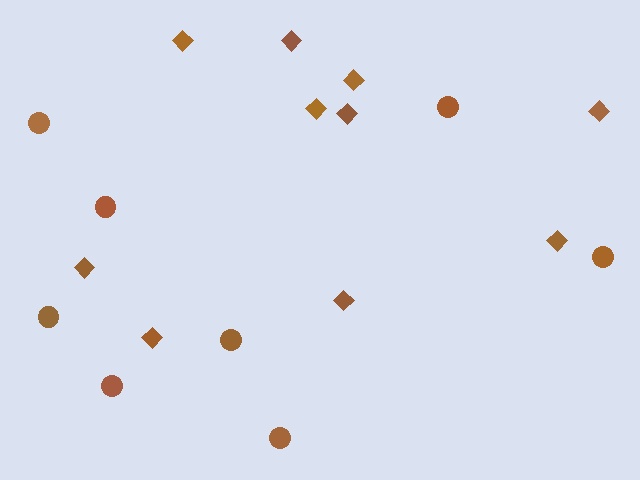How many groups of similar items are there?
There are 2 groups: one group of circles (8) and one group of diamonds (10).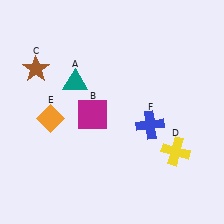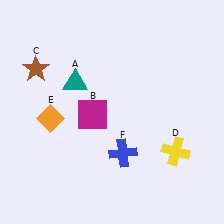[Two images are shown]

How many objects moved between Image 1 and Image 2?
1 object moved between the two images.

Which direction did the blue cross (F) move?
The blue cross (F) moved down.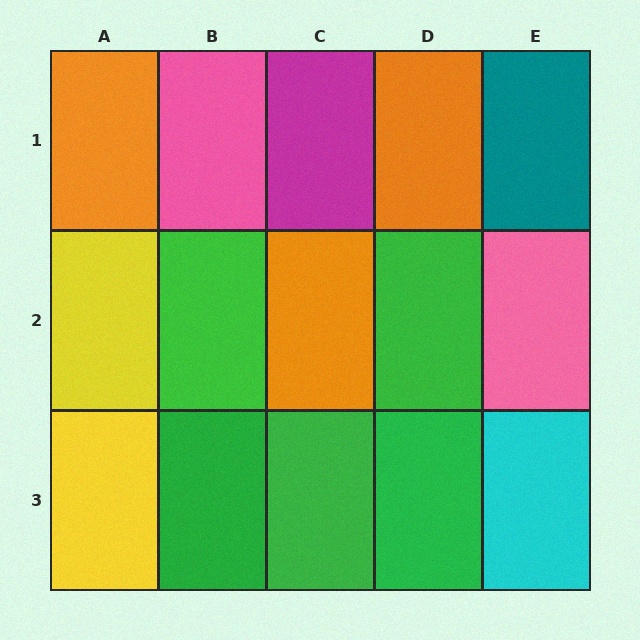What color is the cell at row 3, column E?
Cyan.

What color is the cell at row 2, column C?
Orange.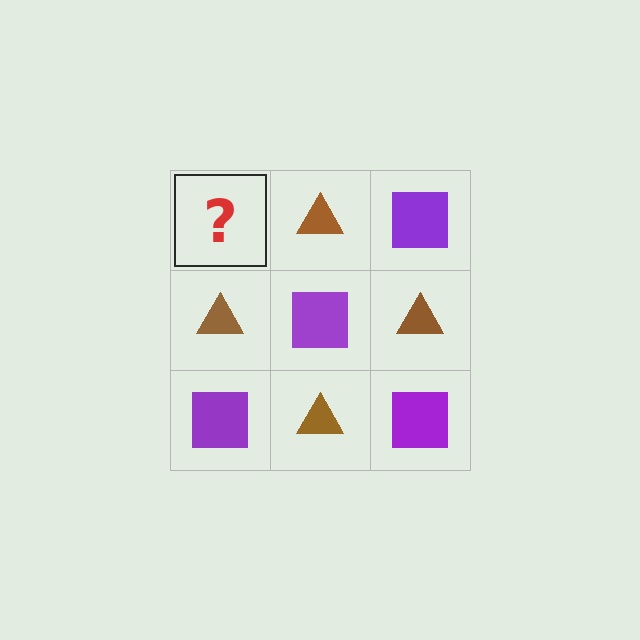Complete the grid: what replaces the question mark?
The question mark should be replaced with a purple square.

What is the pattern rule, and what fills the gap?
The rule is that it alternates purple square and brown triangle in a checkerboard pattern. The gap should be filled with a purple square.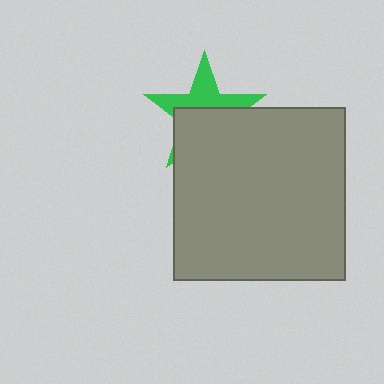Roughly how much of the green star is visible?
About half of it is visible (roughly 46%).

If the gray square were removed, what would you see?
You would see the complete green star.